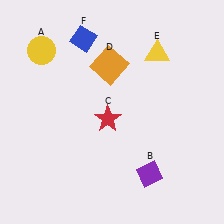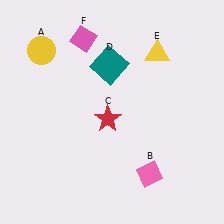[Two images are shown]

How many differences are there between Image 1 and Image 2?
There are 3 differences between the two images.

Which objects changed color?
B changed from purple to pink. D changed from orange to teal. F changed from blue to pink.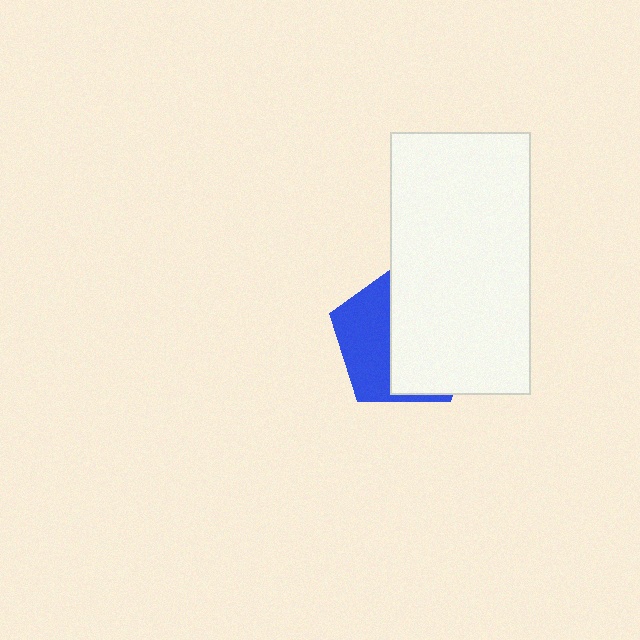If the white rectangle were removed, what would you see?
You would see the complete blue pentagon.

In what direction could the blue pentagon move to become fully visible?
The blue pentagon could move left. That would shift it out from behind the white rectangle entirely.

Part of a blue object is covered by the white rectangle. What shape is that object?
It is a pentagon.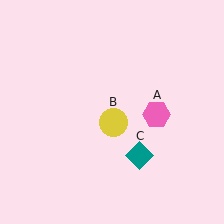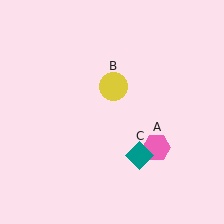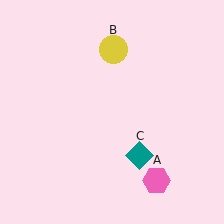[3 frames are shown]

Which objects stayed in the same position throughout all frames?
Teal diamond (object C) remained stationary.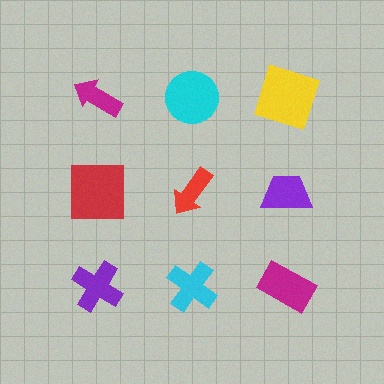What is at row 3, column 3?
A magenta rectangle.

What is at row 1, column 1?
A magenta arrow.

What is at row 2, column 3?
A purple trapezoid.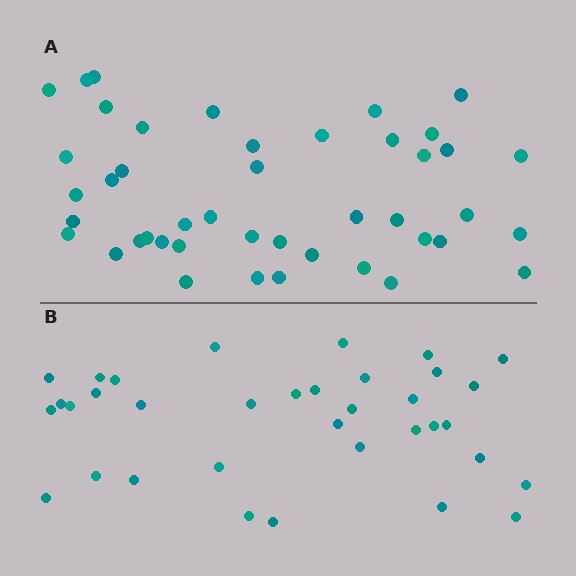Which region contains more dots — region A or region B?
Region A (the top region) has more dots.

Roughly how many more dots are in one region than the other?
Region A has roughly 8 or so more dots than region B.